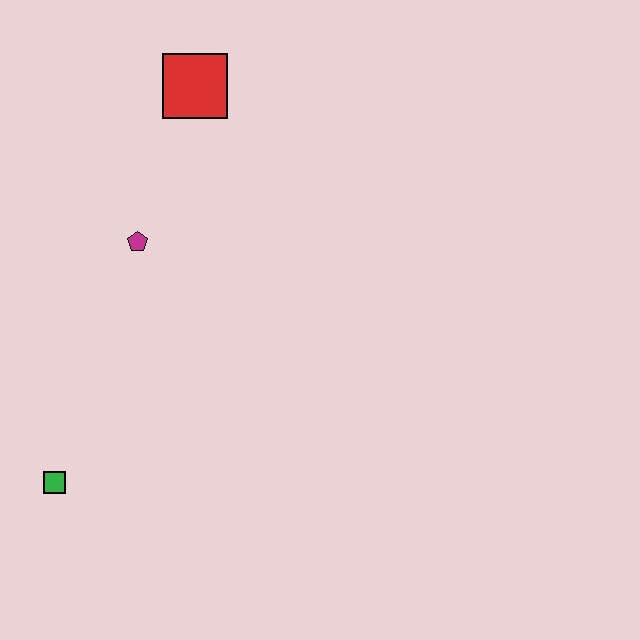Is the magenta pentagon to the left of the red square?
Yes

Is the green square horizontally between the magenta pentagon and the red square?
No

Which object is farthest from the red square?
The green square is farthest from the red square.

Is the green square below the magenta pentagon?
Yes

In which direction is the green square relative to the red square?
The green square is below the red square.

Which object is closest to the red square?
The magenta pentagon is closest to the red square.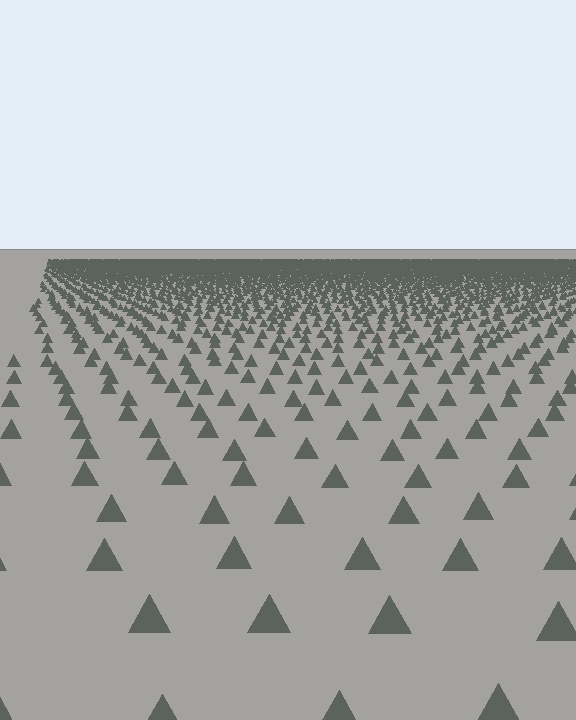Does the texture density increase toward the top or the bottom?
Density increases toward the top.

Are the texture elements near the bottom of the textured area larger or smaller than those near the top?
Larger. Near the bottom, elements are closer to the viewer and appear at a bigger on-screen size.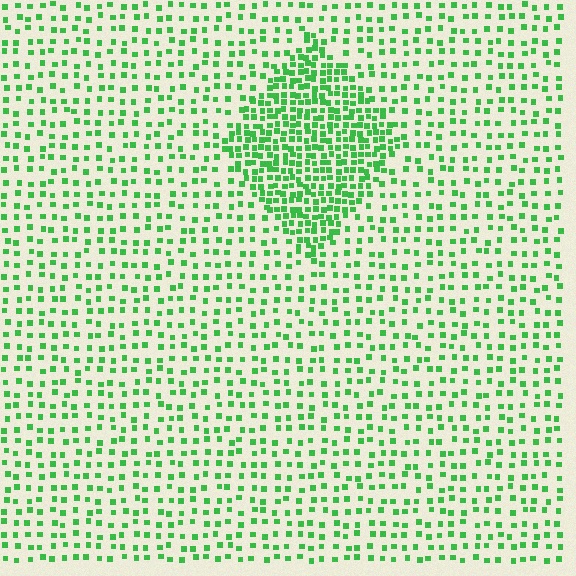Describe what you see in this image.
The image contains small green elements arranged at two different densities. A diamond-shaped region is visible where the elements are more densely packed than the surrounding area.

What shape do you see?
I see a diamond.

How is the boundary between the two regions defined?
The boundary is defined by a change in element density (approximately 2.4x ratio). All elements are the same color, size, and shape.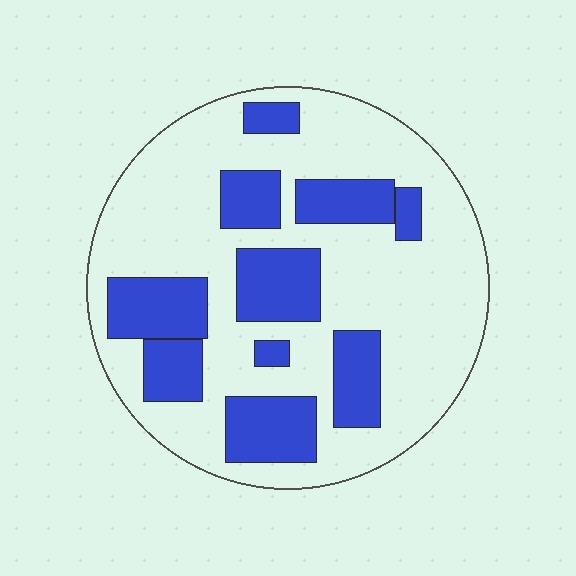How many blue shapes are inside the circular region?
10.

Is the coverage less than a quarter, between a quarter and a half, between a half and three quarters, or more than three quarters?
Between a quarter and a half.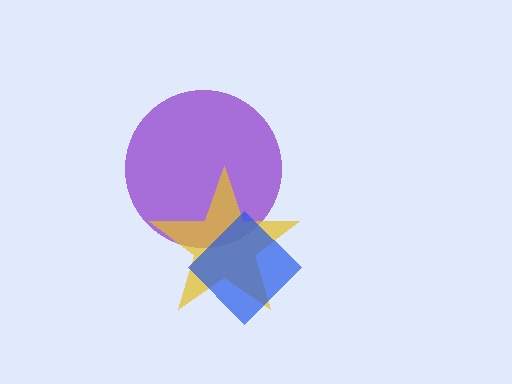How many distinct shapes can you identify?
There are 3 distinct shapes: a purple circle, a yellow star, a blue diamond.